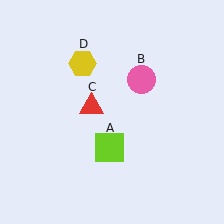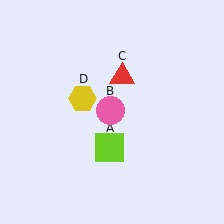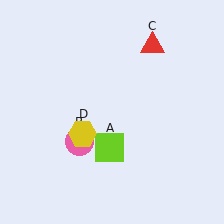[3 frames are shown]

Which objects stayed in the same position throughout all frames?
Lime square (object A) remained stationary.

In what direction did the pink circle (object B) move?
The pink circle (object B) moved down and to the left.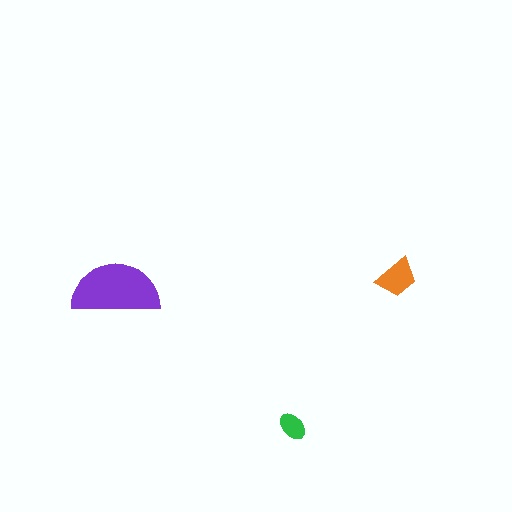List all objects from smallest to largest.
The green ellipse, the orange trapezoid, the purple semicircle.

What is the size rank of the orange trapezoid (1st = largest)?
2nd.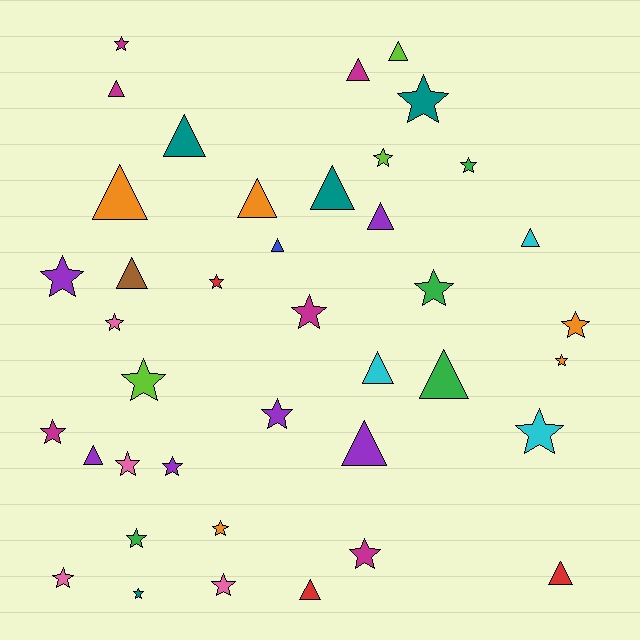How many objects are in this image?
There are 40 objects.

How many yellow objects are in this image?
There are no yellow objects.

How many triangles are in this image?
There are 17 triangles.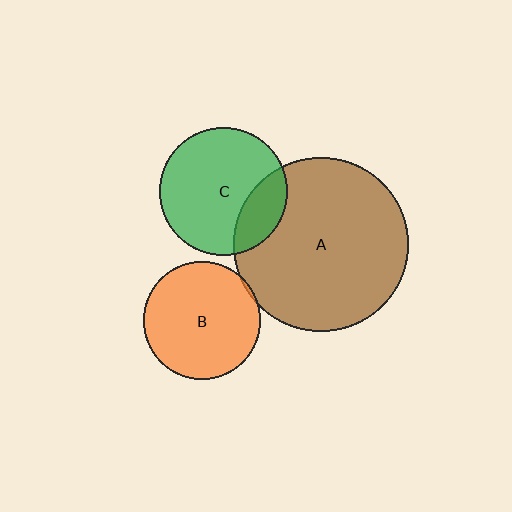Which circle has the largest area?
Circle A (brown).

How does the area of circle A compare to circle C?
Approximately 1.9 times.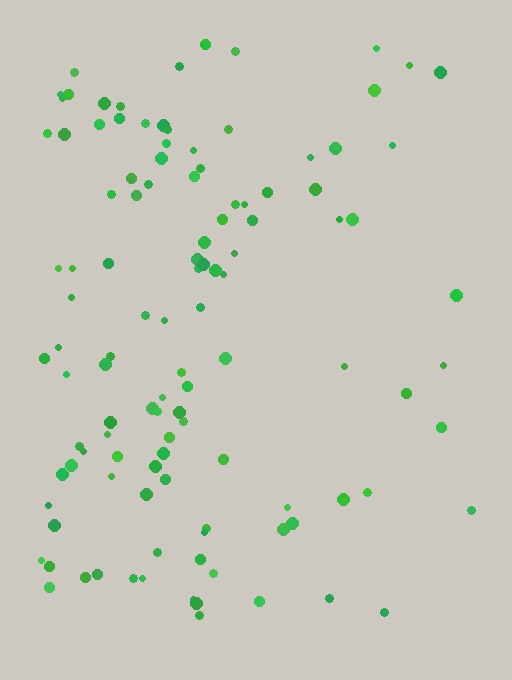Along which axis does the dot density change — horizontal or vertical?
Horizontal.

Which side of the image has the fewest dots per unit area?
The right.